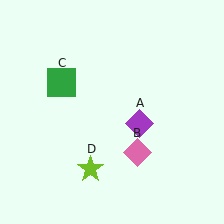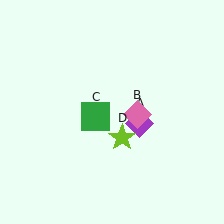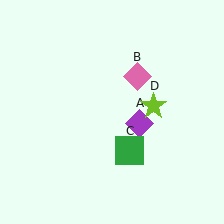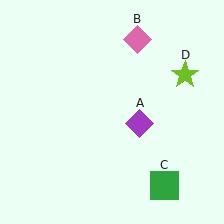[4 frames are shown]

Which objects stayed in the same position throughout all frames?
Purple diamond (object A) remained stationary.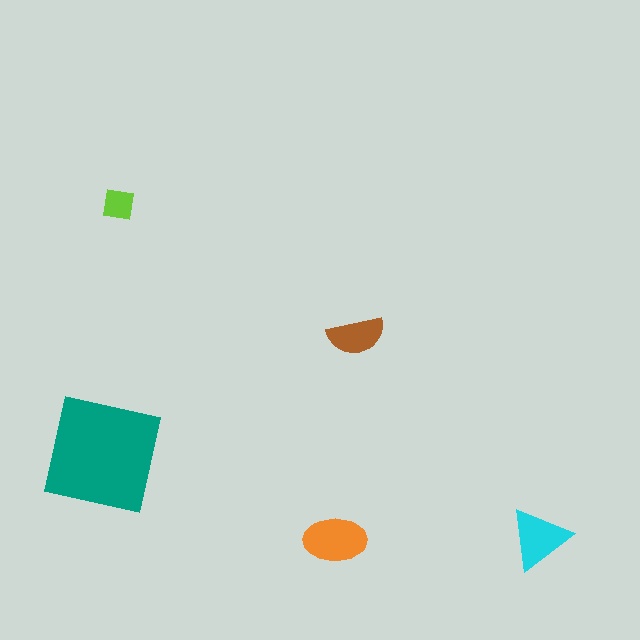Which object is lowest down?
The orange ellipse is bottommost.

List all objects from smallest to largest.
The lime square, the brown semicircle, the cyan triangle, the orange ellipse, the teal square.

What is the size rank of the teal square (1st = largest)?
1st.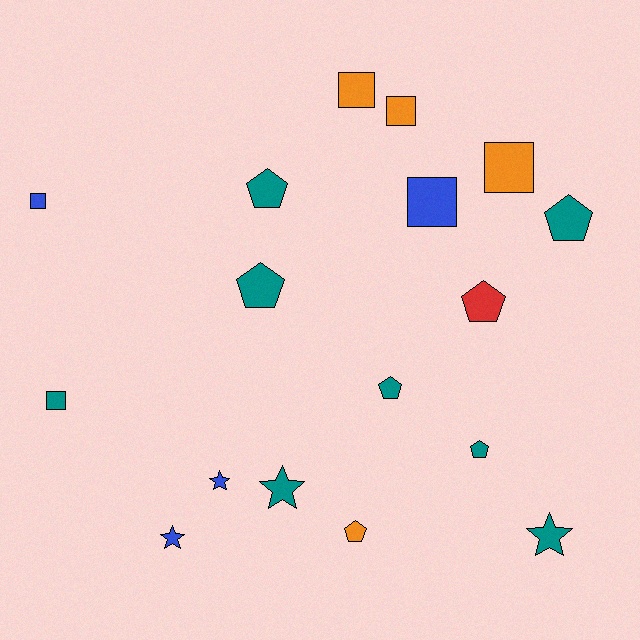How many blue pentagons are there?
There are no blue pentagons.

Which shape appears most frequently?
Pentagon, with 7 objects.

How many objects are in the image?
There are 17 objects.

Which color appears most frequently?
Teal, with 8 objects.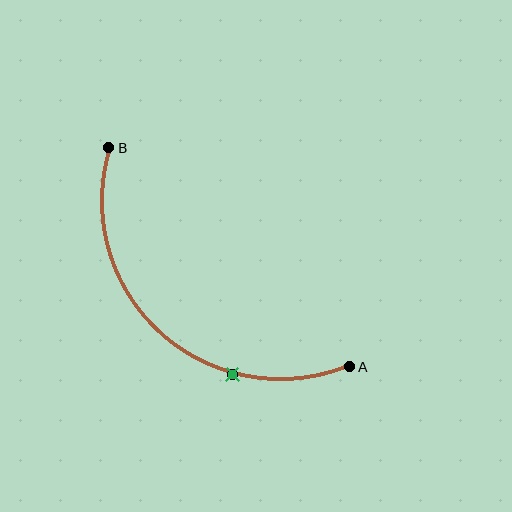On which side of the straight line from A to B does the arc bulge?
The arc bulges below and to the left of the straight line connecting A and B.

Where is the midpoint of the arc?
The arc midpoint is the point on the curve farthest from the straight line joining A and B. It sits below and to the left of that line.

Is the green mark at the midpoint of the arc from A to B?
No. The green mark lies on the arc but is closer to endpoint A. The arc midpoint would be at the point on the curve equidistant along the arc from both A and B.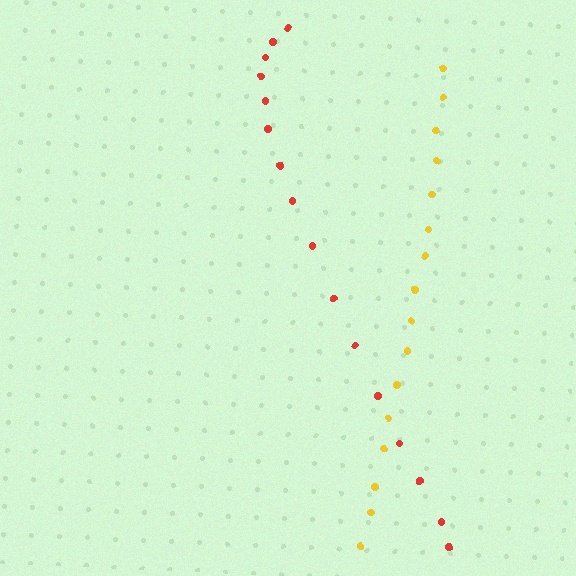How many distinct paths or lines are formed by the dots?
There are 2 distinct paths.